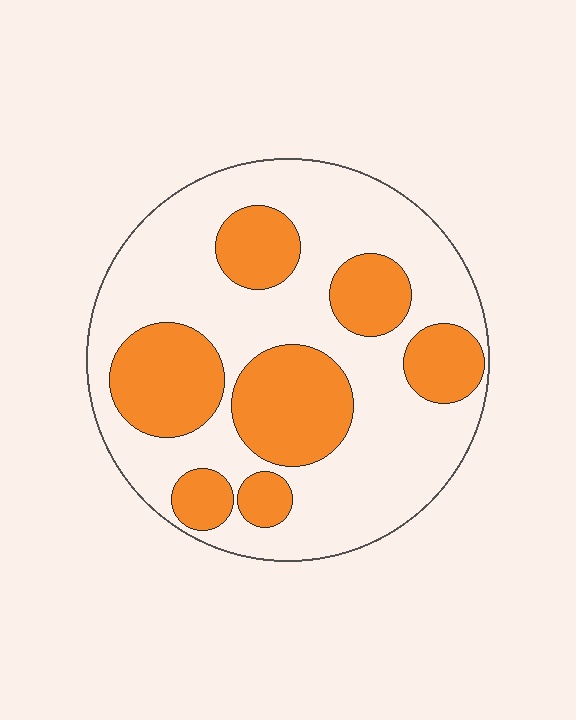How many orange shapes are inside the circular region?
7.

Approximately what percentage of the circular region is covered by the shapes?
Approximately 35%.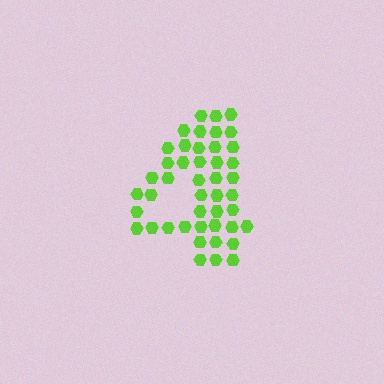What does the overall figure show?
The overall figure shows the digit 4.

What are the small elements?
The small elements are hexagons.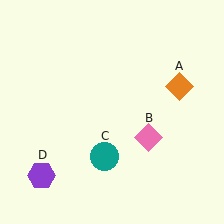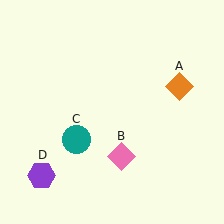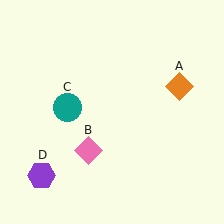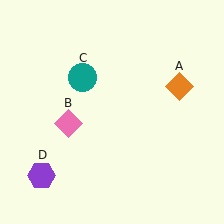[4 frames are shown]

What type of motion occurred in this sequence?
The pink diamond (object B), teal circle (object C) rotated clockwise around the center of the scene.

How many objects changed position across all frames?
2 objects changed position: pink diamond (object B), teal circle (object C).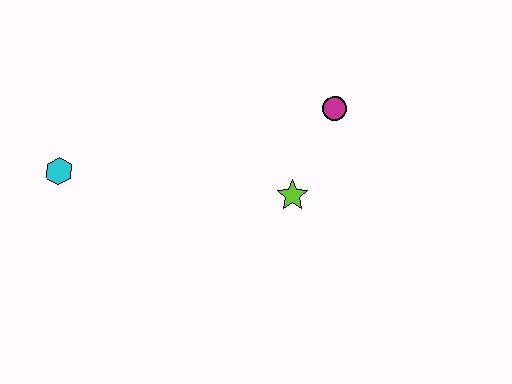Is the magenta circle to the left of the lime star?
No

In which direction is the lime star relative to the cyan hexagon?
The lime star is to the right of the cyan hexagon.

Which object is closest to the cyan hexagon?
The lime star is closest to the cyan hexagon.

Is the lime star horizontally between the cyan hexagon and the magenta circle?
Yes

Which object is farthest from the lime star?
The cyan hexagon is farthest from the lime star.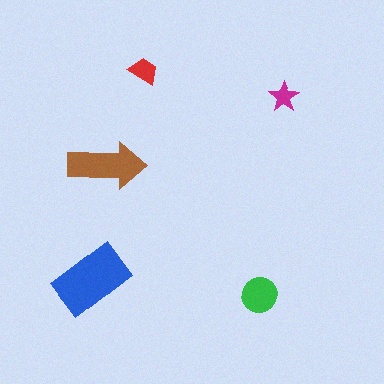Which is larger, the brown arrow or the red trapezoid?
The brown arrow.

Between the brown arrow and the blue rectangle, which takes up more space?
The blue rectangle.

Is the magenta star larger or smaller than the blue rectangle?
Smaller.